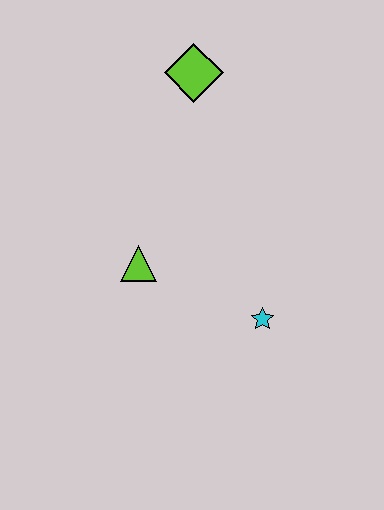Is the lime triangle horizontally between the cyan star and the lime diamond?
No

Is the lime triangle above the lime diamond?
No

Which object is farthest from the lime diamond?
The cyan star is farthest from the lime diamond.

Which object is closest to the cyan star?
The lime triangle is closest to the cyan star.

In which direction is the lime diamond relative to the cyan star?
The lime diamond is above the cyan star.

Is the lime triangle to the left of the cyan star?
Yes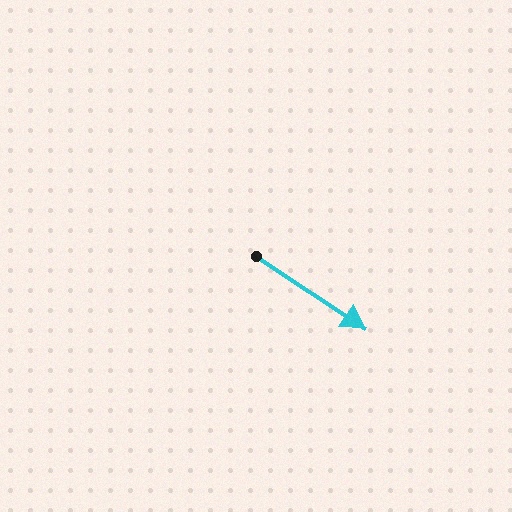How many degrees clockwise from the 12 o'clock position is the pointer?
Approximately 123 degrees.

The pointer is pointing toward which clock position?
Roughly 4 o'clock.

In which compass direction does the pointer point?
Southeast.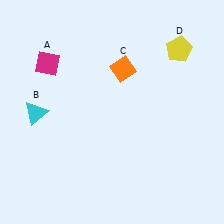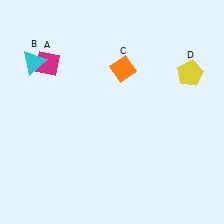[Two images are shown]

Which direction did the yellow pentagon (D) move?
The yellow pentagon (D) moved down.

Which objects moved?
The objects that moved are: the cyan triangle (B), the yellow pentagon (D).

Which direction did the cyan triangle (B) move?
The cyan triangle (B) moved up.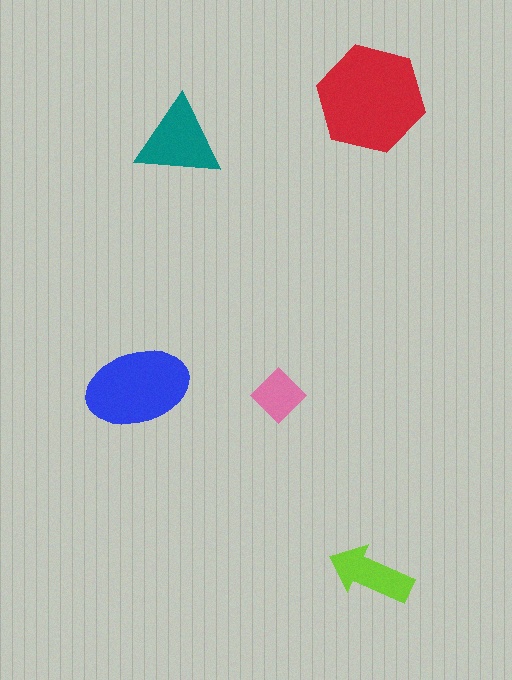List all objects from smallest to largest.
The pink diamond, the lime arrow, the teal triangle, the blue ellipse, the red hexagon.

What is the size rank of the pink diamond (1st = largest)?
5th.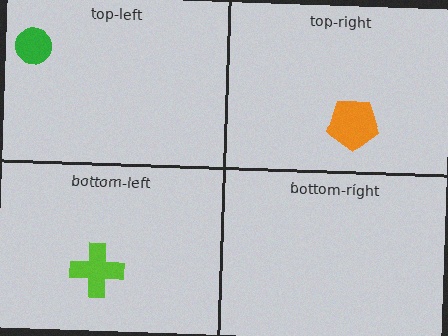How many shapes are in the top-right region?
1.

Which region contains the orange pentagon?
The top-right region.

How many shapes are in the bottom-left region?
1.